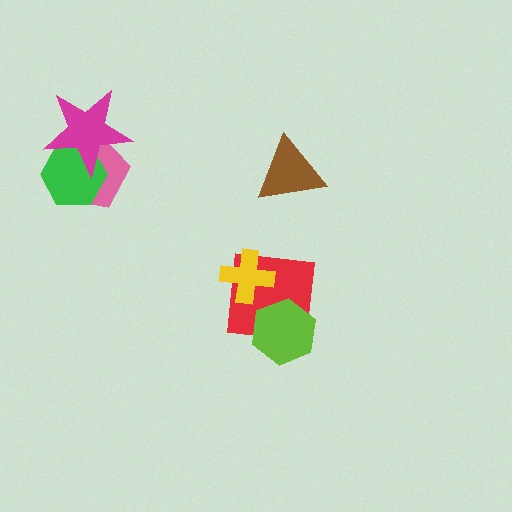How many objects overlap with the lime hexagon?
1 object overlaps with the lime hexagon.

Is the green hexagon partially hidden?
Yes, it is partially covered by another shape.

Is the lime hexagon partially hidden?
No, no other shape covers it.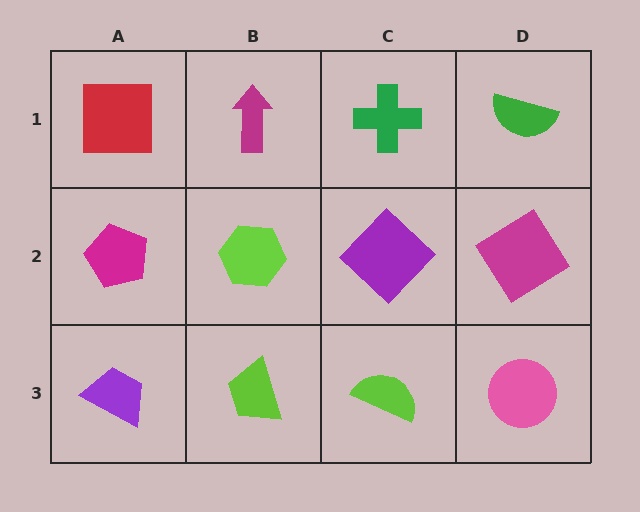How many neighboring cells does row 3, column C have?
3.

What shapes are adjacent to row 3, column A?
A magenta pentagon (row 2, column A), a lime trapezoid (row 3, column B).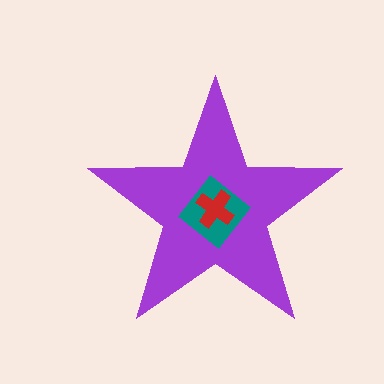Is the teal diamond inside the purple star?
Yes.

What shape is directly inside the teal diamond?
The red cross.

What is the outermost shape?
The purple star.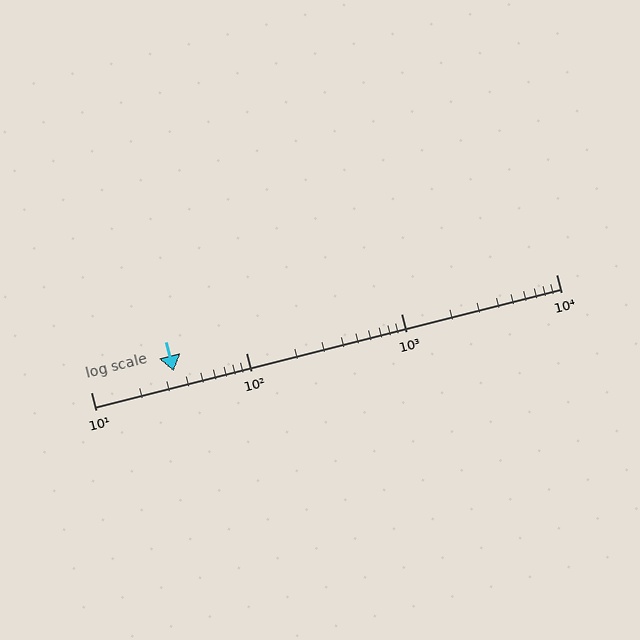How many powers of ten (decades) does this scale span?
The scale spans 3 decades, from 10 to 10000.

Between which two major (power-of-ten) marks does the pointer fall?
The pointer is between 10 and 100.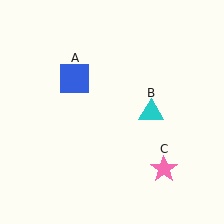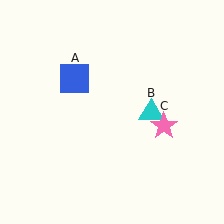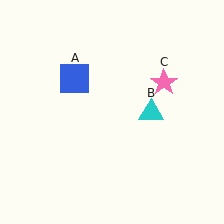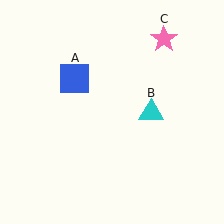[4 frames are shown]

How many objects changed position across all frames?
1 object changed position: pink star (object C).